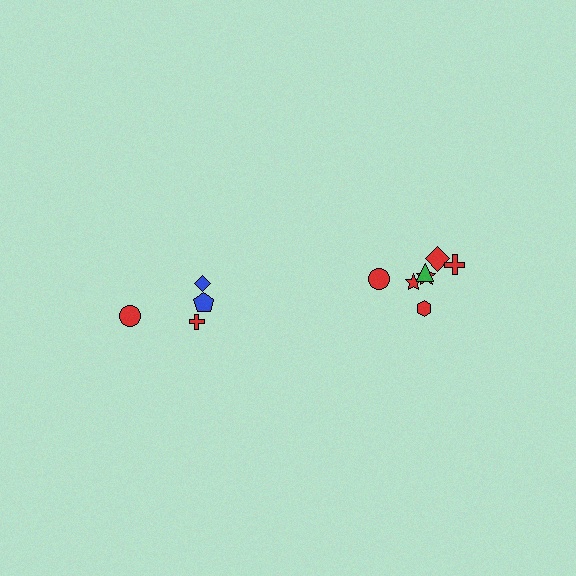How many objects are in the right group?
There are 7 objects.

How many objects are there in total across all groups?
There are 11 objects.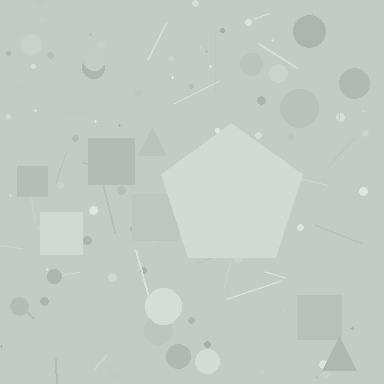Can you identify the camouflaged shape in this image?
The camouflaged shape is a pentagon.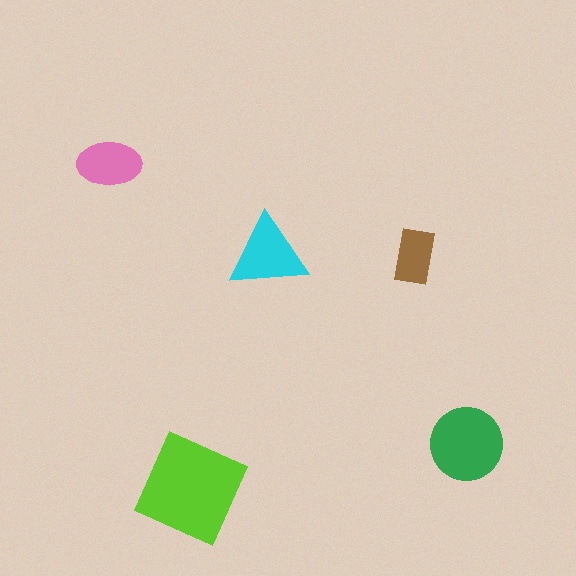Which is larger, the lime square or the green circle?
The lime square.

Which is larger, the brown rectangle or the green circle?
The green circle.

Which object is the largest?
The lime square.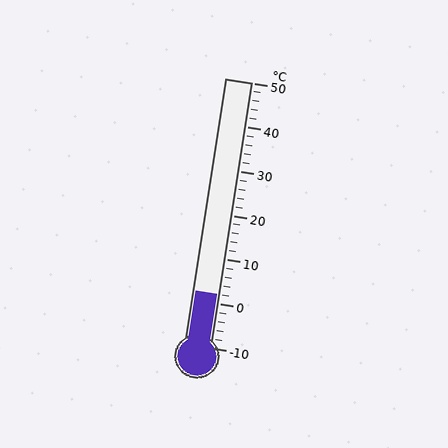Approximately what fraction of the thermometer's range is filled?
The thermometer is filled to approximately 20% of its range.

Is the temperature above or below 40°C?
The temperature is below 40°C.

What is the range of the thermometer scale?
The thermometer scale ranges from -10°C to 50°C.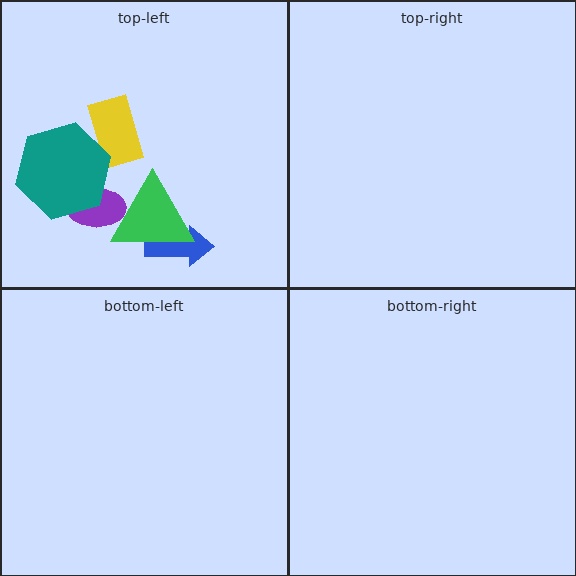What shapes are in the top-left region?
The yellow rectangle, the blue arrow, the purple ellipse, the teal hexagon, the green triangle.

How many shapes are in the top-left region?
5.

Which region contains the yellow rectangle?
The top-left region.